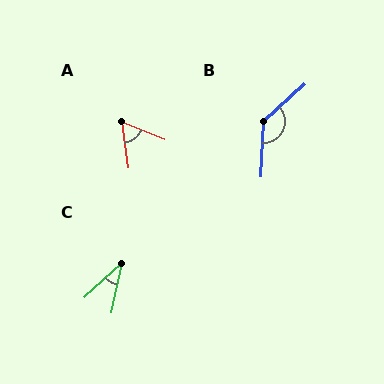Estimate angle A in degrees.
Approximately 59 degrees.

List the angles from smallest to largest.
C (35°), A (59°), B (135°).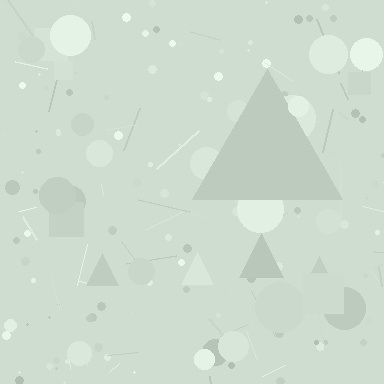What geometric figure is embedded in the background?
A triangle is embedded in the background.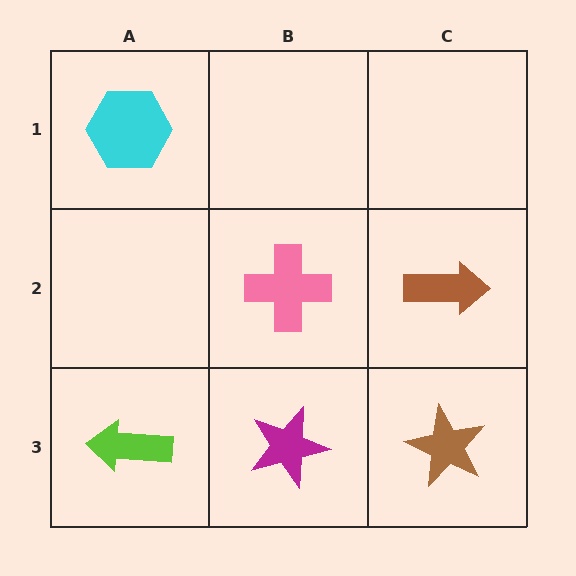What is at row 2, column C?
A brown arrow.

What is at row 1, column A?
A cyan hexagon.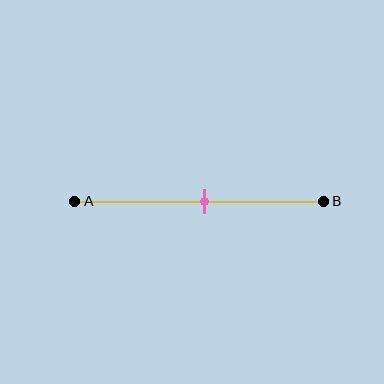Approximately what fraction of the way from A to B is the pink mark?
The pink mark is approximately 50% of the way from A to B.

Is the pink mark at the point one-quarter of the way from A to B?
No, the mark is at about 50% from A, not at the 25% one-quarter point.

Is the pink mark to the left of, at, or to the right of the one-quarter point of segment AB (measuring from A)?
The pink mark is to the right of the one-quarter point of segment AB.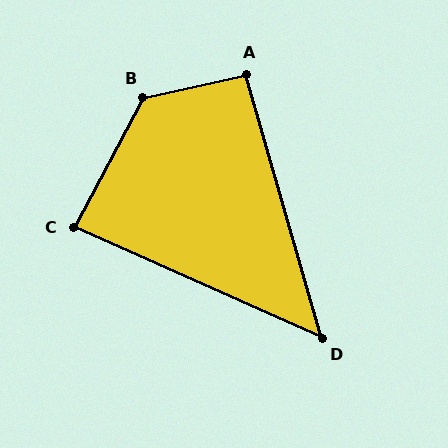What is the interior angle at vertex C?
Approximately 86 degrees (approximately right).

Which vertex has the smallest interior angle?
D, at approximately 50 degrees.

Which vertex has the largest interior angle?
B, at approximately 130 degrees.